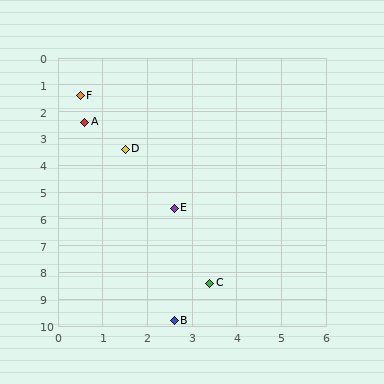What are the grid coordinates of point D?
Point D is at approximately (1.5, 3.4).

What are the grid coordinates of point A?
Point A is at approximately (0.6, 2.4).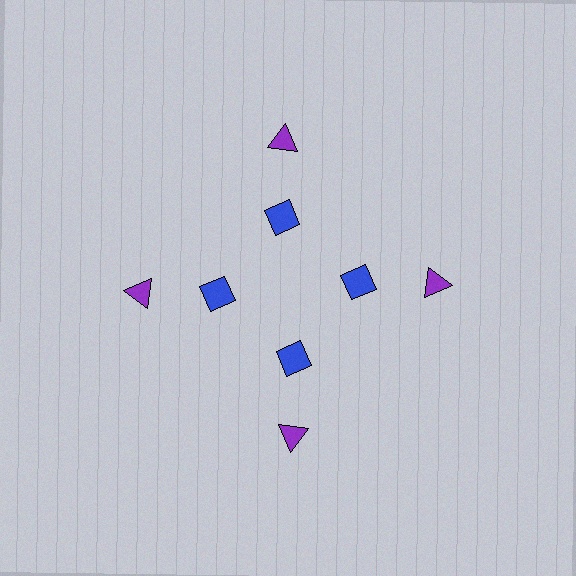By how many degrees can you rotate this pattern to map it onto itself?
The pattern maps onto itself every 90 degrees of rotation.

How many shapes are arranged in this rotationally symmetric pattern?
There are 8 shapes, arranged in 4 groups of 2.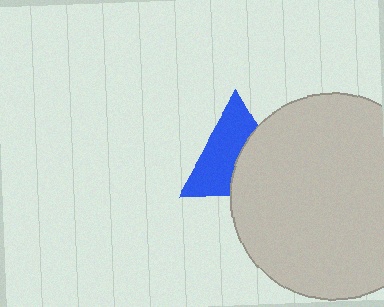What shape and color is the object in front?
The object in front is a light gray circle.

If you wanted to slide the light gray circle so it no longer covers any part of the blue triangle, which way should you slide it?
Slide it right — that is the most direct way to separate the two shapes.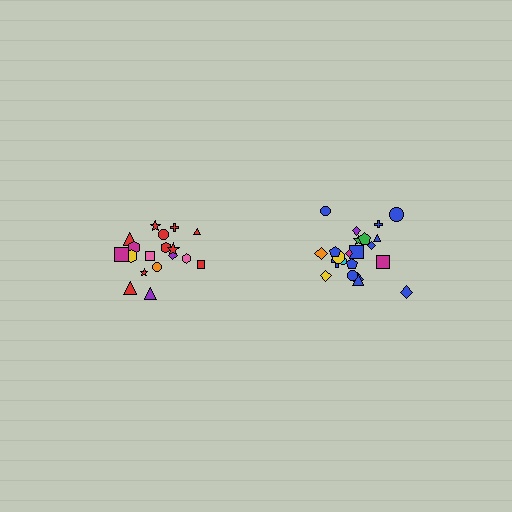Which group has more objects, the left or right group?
The right group.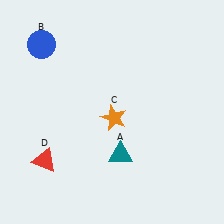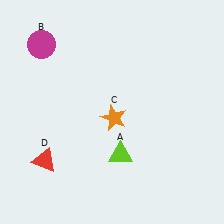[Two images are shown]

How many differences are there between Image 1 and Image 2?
There are 2 differences between the two images.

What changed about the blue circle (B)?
In Image 1, B is blue. In Image 2, it changed to magenta.